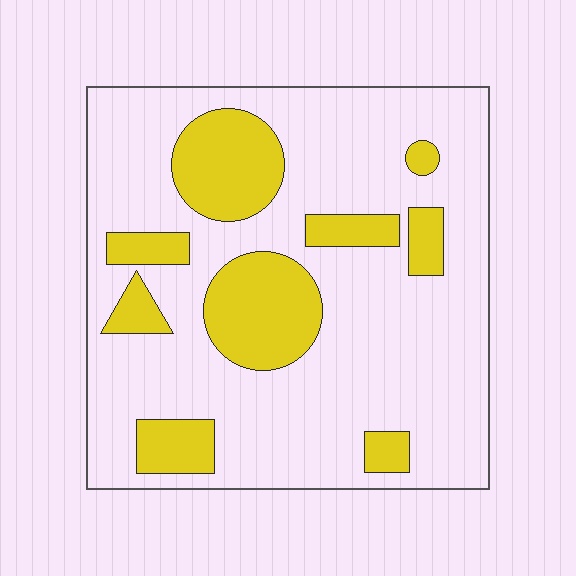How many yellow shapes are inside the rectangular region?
9.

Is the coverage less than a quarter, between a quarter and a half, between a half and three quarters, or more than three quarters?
Less than a quarter.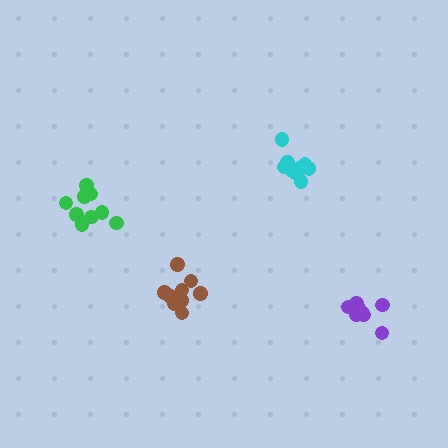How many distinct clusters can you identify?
There are 4 distinct clusters.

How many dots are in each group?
Group 1: 9 dots, Group 2: 10 dots, Group 3: 9 dots, Group 4: 8 dots (36 total).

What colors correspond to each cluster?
The clusters are colored: green, brown, cyan, purple.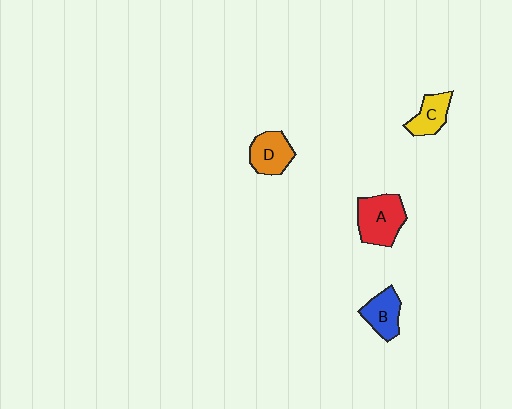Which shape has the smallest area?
Shape C (yellow).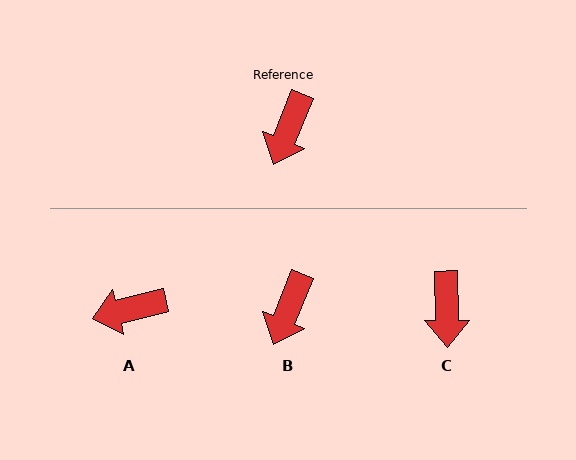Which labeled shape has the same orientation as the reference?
B.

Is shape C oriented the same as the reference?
No, it is off by about 23 degrees.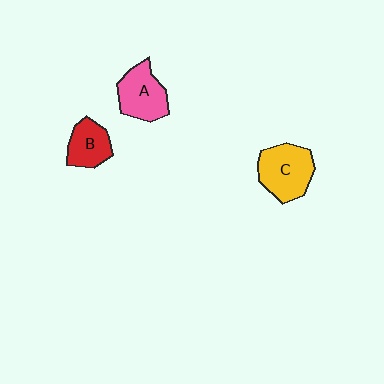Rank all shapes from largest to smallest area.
From largest to smallest: C (yellow), A (pink), B (red).